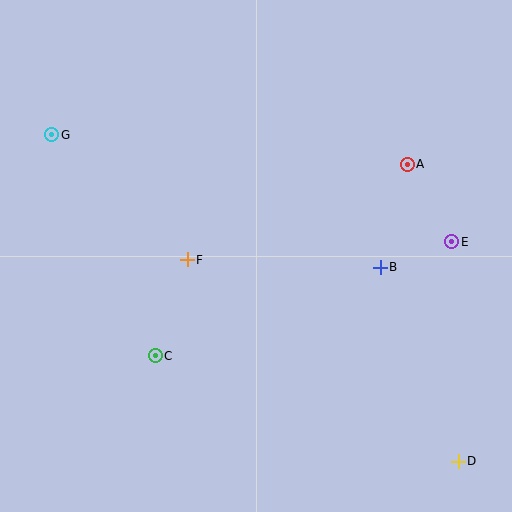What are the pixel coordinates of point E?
Point E is at (452, 242).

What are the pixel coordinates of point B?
Point B is at (380, 267).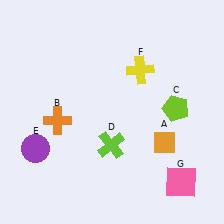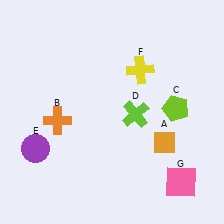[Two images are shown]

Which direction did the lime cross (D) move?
The lime cross (D) moved up.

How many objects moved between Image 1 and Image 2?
1 object moved between the two images.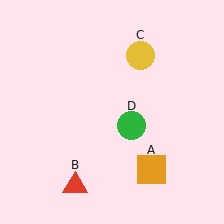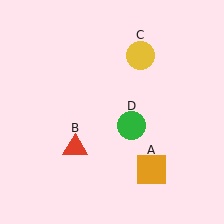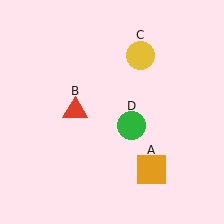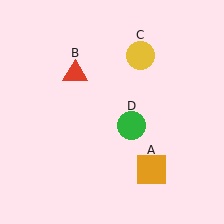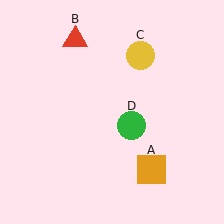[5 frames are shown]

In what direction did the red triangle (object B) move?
The red triangle (object B) moved up.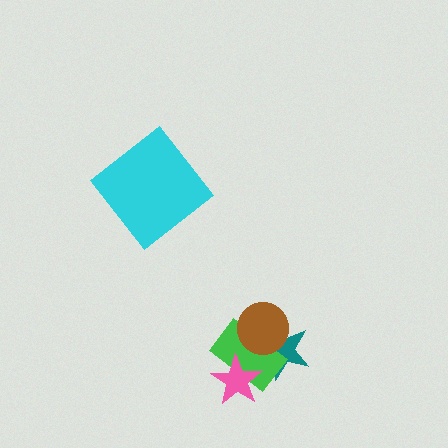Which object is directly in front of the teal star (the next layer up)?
The green rectangle is directly in front of the teal star.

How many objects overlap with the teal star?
2 objects overlap with the teal star.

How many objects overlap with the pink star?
1 object overlaps with the pink star.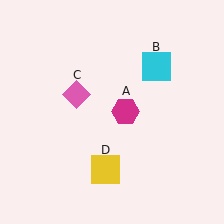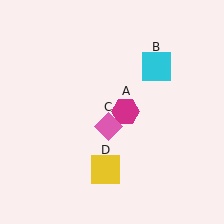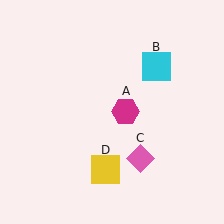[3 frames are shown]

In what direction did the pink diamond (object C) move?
The pink diamond (object C) moved down and to the right.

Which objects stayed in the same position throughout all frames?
Magenta hexagon (object A) and cyan square (object B) and yellow square (object D) remained stationary.